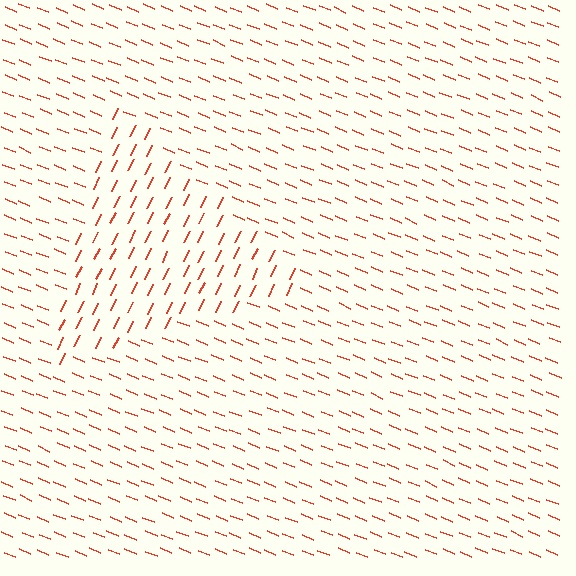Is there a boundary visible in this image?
Yes, there is a texture boundary formed by a change in line orientation.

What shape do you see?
I see a triangle.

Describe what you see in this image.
The image is filled with small red line segments. A triangle region in the image has lines oriented differently from the surrounding lines, creating a visible texture boundary.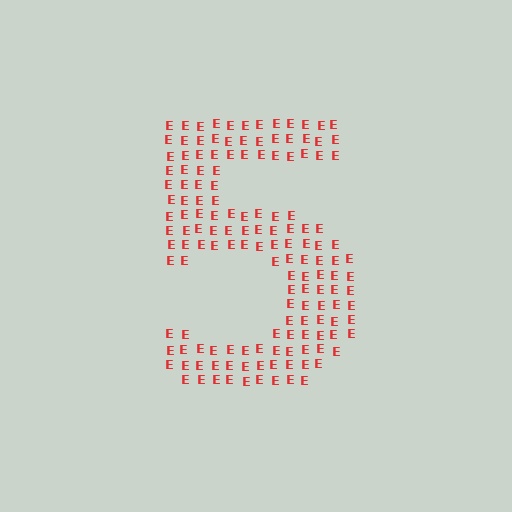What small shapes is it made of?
It is made of small letter E's.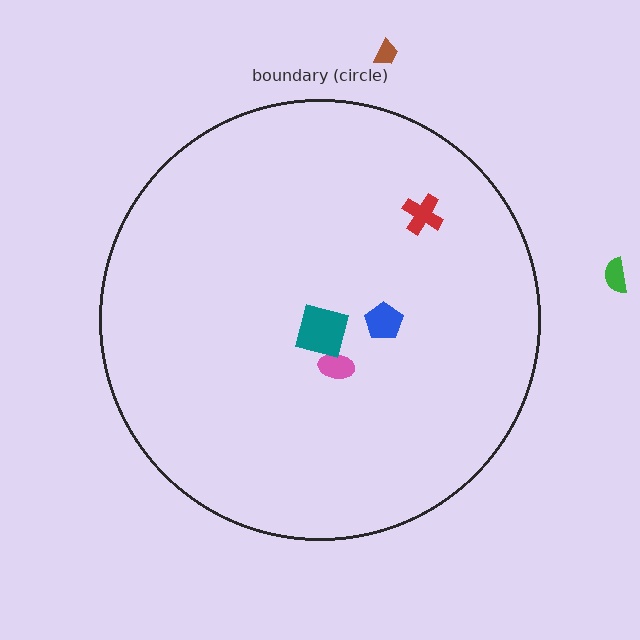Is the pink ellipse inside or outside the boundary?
Inside.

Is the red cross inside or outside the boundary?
Inside.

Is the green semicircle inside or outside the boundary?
Outside.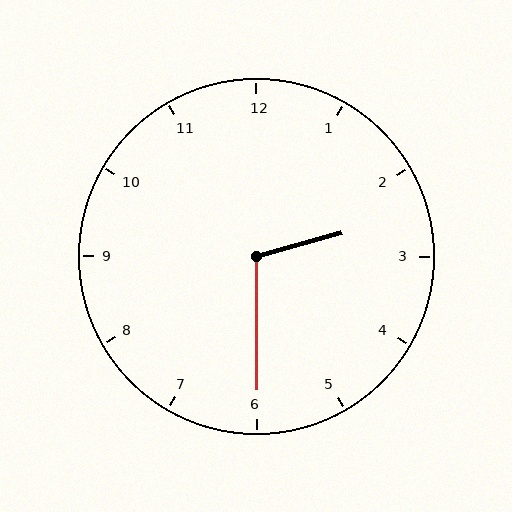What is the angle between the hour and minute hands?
Approximately 105 degrees.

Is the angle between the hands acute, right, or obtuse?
It is obtuse.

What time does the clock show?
2:30.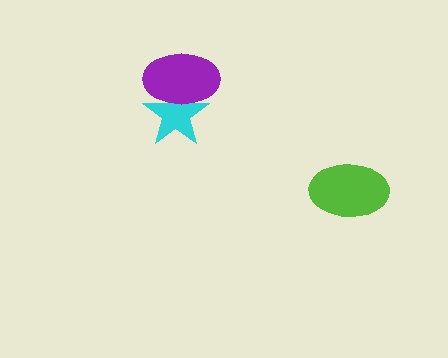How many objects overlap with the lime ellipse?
0 objects overlap with the lime ellipse.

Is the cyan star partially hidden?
Yes, it is partially covered by another shape.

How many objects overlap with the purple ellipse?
1 object overlaps with the purple ellipse.